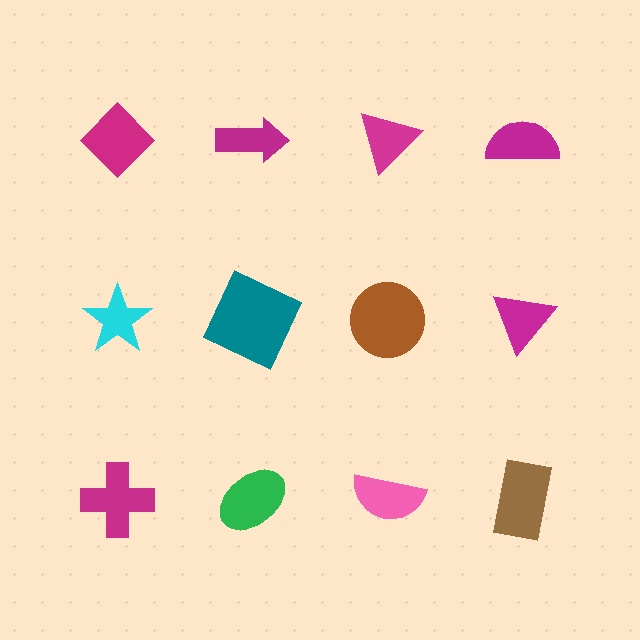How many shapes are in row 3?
4 shapes.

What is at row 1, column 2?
A magenta arrow.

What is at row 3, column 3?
A pink semicircle.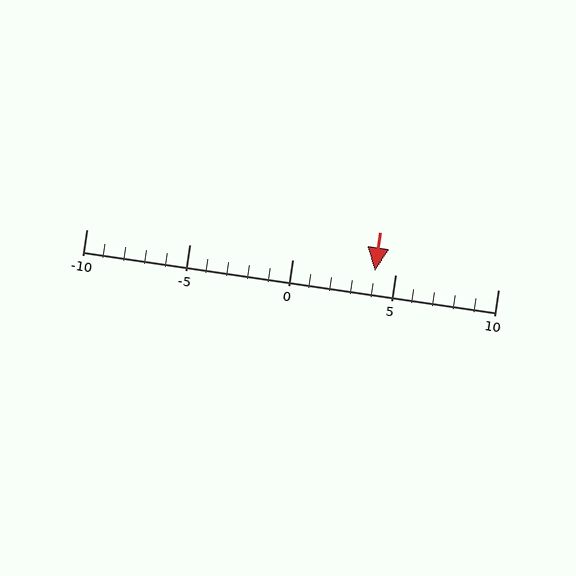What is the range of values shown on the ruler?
The ruler shows values from -10 to 10.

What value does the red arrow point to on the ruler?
The red arrow points to approximately 4.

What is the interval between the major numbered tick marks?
The major tick marks are spaced 5 units apart.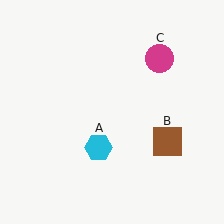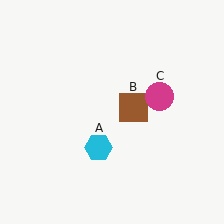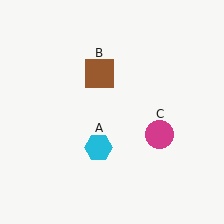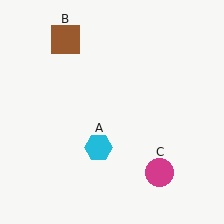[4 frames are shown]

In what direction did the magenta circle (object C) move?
The magenta circle (object C) moved down.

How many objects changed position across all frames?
2 objects changed position: brown square (object B), magenta circle (object C).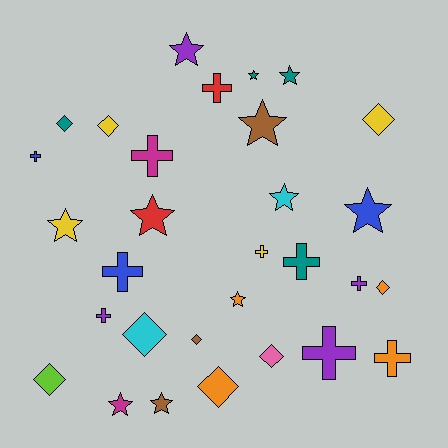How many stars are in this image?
There are 11 stars.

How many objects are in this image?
There are 30 objects.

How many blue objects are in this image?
There are 3 blue objects.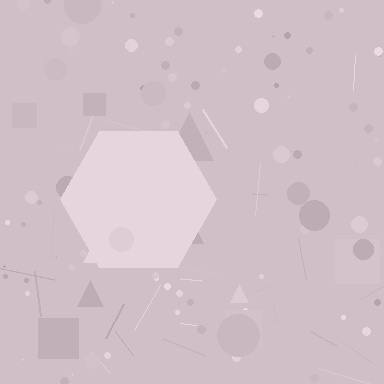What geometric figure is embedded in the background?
A hexagon is embedded in the background.